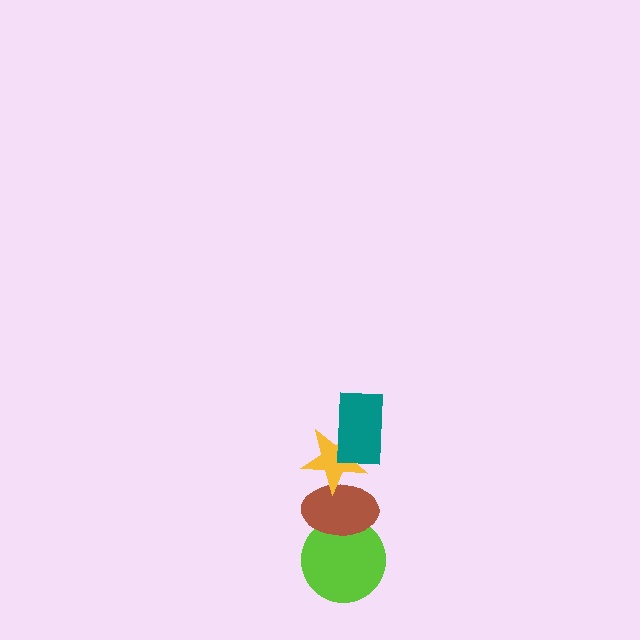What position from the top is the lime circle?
The lime circle is 4th from the top.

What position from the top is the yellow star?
The yellow star is 2nd from the top.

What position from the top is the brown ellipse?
The brown ellipse is 3rd from the top.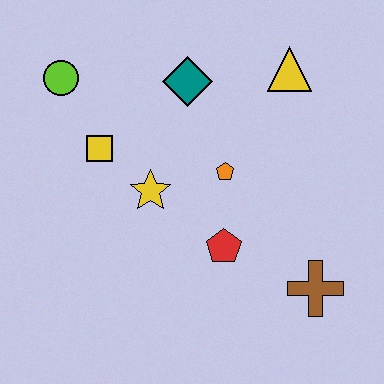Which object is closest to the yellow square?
The yellow star is closest to the yellow square.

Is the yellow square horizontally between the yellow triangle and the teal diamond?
No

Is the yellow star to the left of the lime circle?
No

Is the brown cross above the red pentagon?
No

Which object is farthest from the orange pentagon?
The lime circle is farthest from the orange pentagon.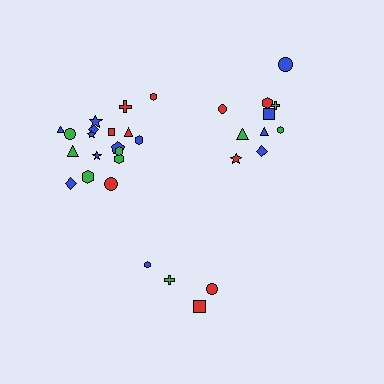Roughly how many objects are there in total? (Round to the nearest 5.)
Roughly 30 objects in total.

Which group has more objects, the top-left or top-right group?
The top-left group.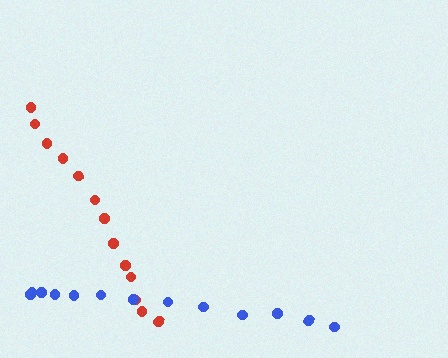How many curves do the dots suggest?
There are 2 distinct paths.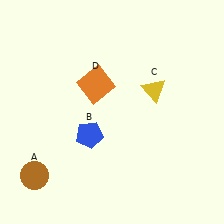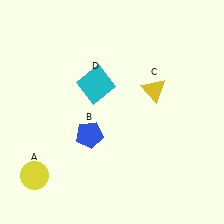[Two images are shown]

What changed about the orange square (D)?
In Image 1, D is orange. In Image 2, it changed to cyan.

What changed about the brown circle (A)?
In Image 1, A is brown. In Image 2, it changed to yellow.